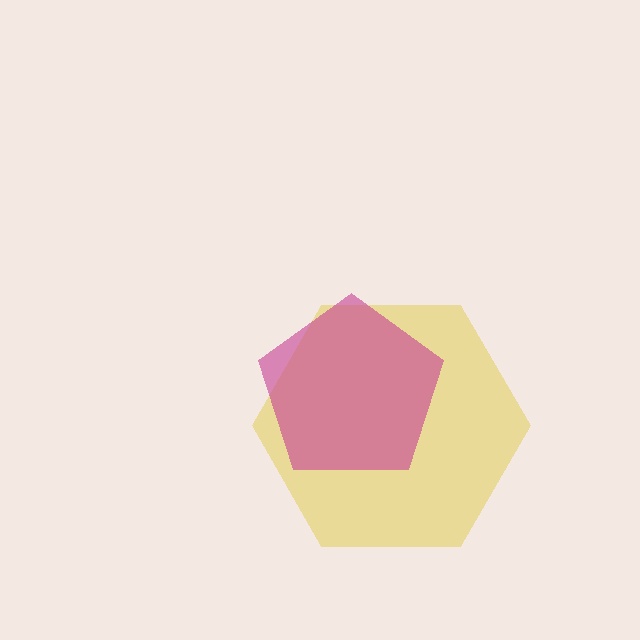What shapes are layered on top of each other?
The layered shapes are: a yellow hexagon, a magenta pentagon.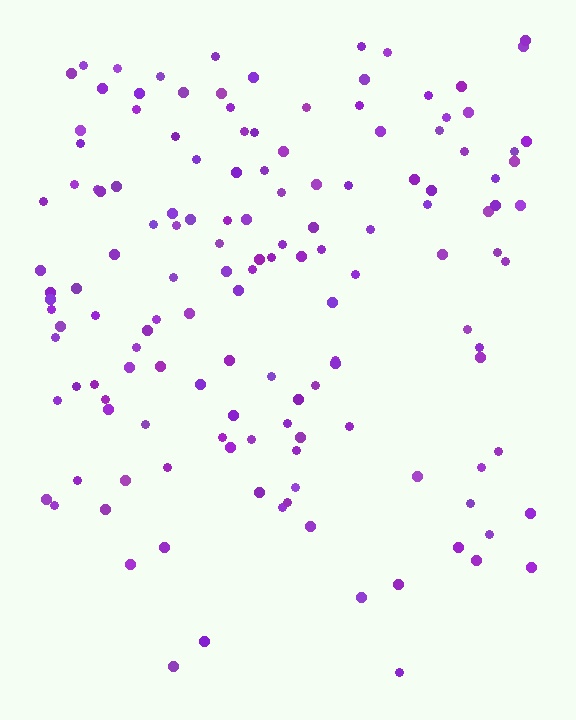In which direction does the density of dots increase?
From bottom to top, with the top side densest.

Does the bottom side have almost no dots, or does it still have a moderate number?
Still a moderate number, just noticeably fewer than the top.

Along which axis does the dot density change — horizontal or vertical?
Vertical.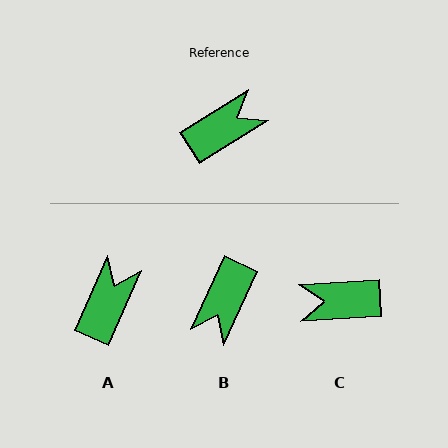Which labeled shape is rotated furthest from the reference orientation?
C, about 151 degrees away.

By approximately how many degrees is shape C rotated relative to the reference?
Approximately 151 degrees counter-clockwise.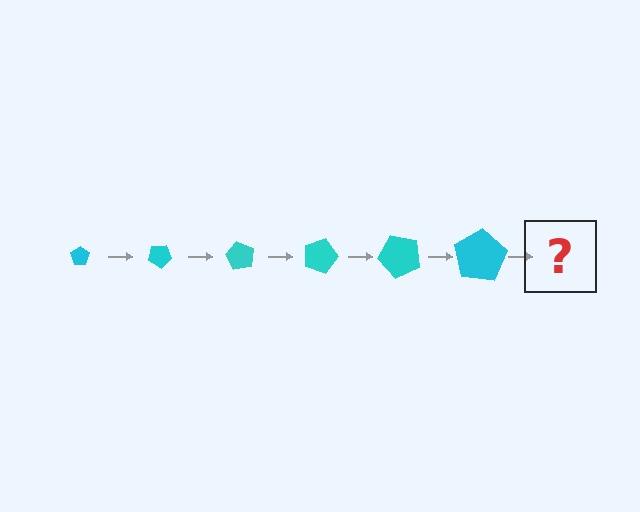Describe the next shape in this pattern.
It should be a pentagon, larger than the previous one and rotated 180 degrees from the start.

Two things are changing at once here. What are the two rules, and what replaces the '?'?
The two rules are that the pentagon grows larger each step and it rotates 30 degrees each step. The '?' should be a pentagon, larger than the previous one and rotated 180 degrees from the start.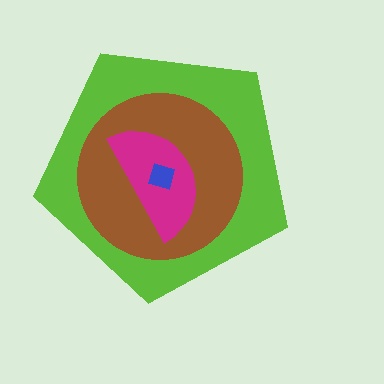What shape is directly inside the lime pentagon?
The brown circle.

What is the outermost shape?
The lime pentagon.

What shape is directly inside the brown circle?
The magenta semicircle.